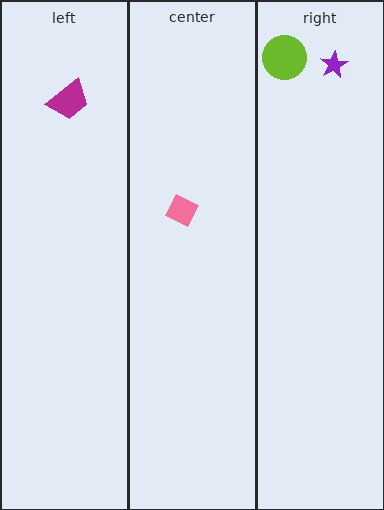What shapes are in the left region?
The magenta trapezoid.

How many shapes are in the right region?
2.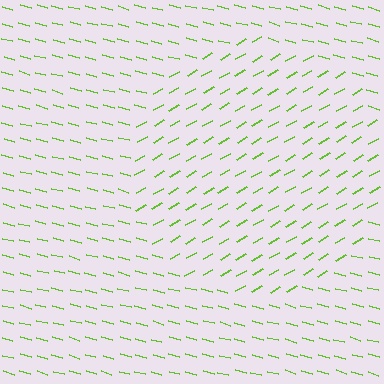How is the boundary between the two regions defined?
The boundary is defined purely by a change in line orientation (approximately 45 degrees difference). All lines are the same color and thickness.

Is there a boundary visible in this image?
Yes, there is a texture boundary formed by a change in line orientation.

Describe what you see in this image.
The image is filled with small lime line segments. A circle region in the image has lines oriented differently from the surrounding lines, creating a visible texture boundary.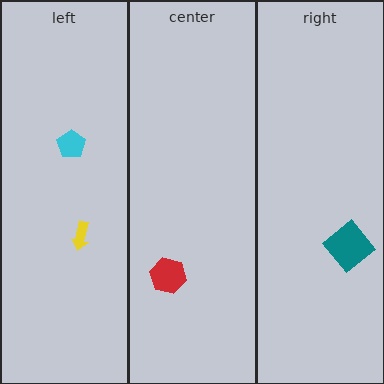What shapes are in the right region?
The teal diamond.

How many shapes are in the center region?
1.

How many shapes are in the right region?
1.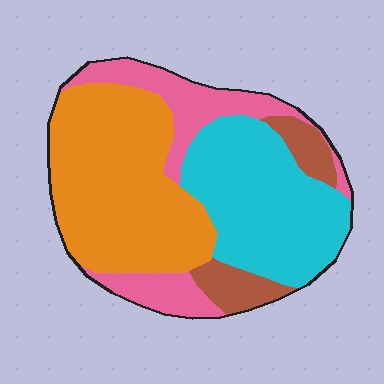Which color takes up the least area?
Brown, at roughly 10%.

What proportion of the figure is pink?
Pink takes up about one fifth (1/5) of the figure.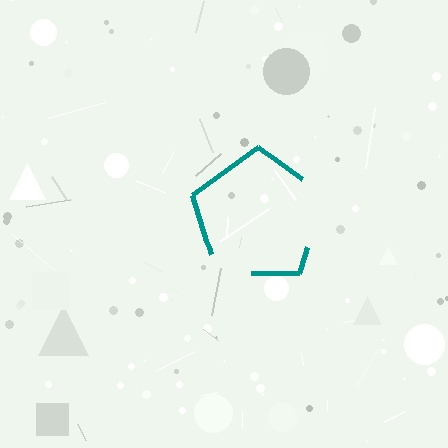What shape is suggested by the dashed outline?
The dashed outline suggests a pentagon.